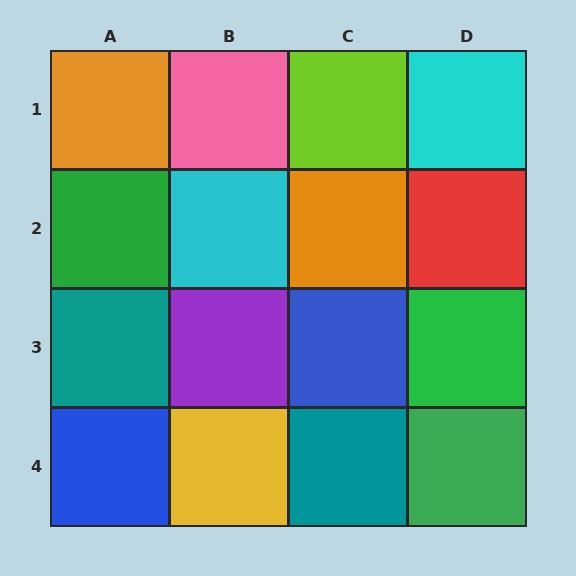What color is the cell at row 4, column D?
Green.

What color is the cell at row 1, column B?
Pink.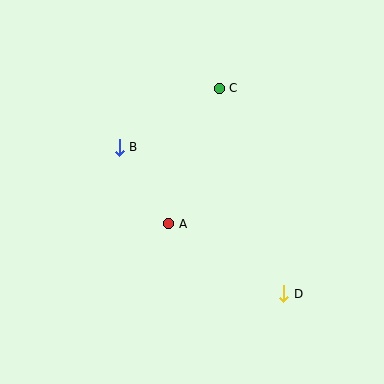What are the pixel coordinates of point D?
Point D is at (284, 294).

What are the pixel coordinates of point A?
Point A is at (169, 224).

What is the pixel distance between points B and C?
The distance between B and C is 116 pixels.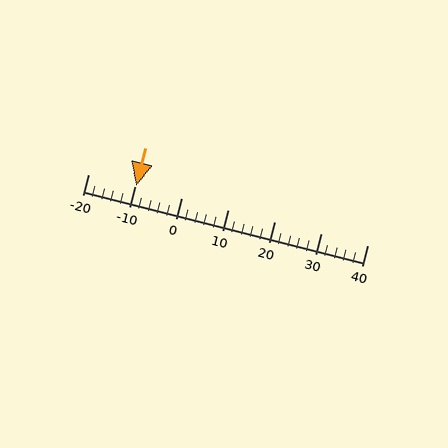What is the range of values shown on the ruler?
The ruler shows values from -20 to 40.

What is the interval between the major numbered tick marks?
The major tick marks are spaced 10 units apart.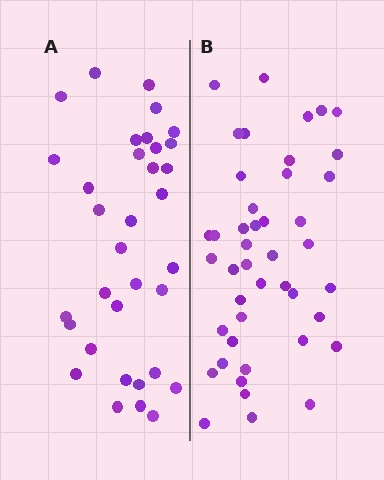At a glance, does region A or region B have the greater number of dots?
Region B (the right region) has more dots.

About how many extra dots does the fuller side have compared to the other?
Region B has roughly 10 or so more dots than region A.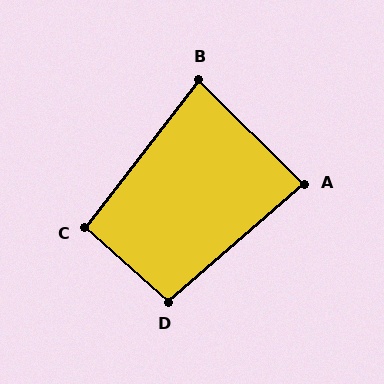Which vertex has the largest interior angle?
D, at approximately 97 degrees.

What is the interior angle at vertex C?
Approximately 94 degrees (approximately right).